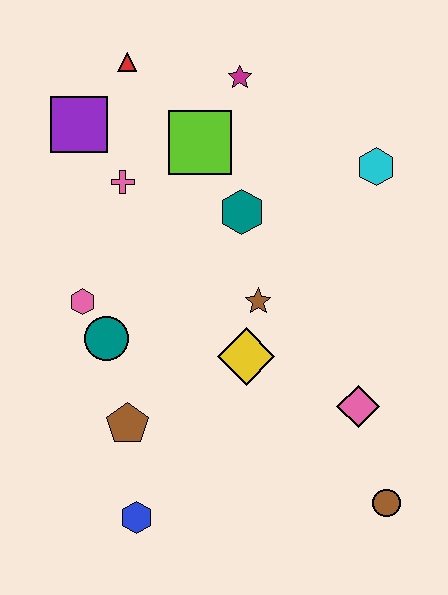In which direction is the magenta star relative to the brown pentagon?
The magenta star is above the brown pentagon.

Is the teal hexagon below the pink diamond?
No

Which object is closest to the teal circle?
The pink hexagon is closest to the teal circle.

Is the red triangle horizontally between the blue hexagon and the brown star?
No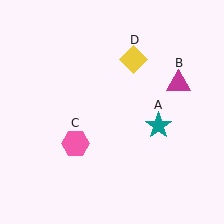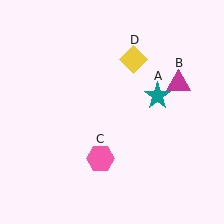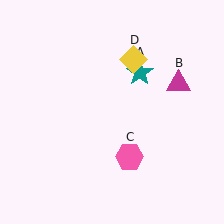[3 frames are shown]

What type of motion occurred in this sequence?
The teal star (object A), pink hexagon (object C) rotated counterclockwise around the center of the scene.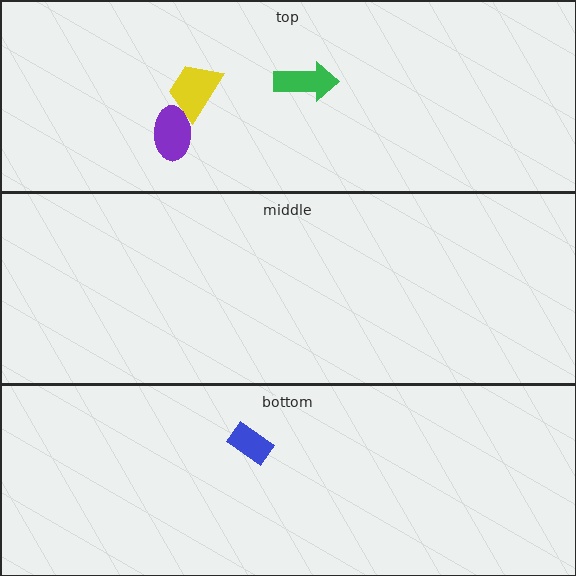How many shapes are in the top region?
3.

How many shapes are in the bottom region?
1.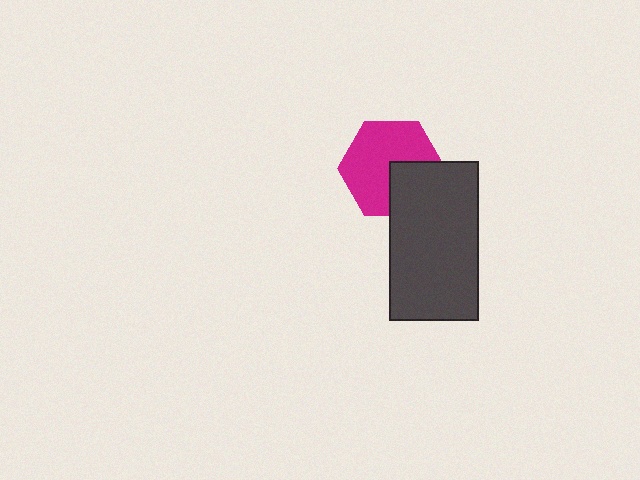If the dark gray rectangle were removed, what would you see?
You would see the complete magenta hexagon.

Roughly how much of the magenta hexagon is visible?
Most of it is visible (roughly 69%).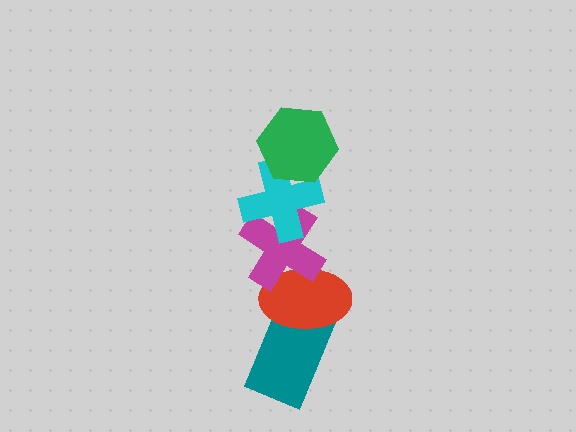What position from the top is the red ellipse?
The red ellipse is 4th from the top.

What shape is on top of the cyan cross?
The green hexagon is on top of the cyan cross.